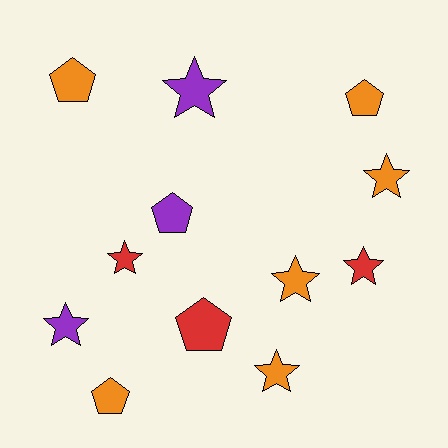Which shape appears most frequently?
Star, with 7 objects.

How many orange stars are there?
There are 3 orange stars.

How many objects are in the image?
There are 12 objects.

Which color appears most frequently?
Orange, with 6 objects.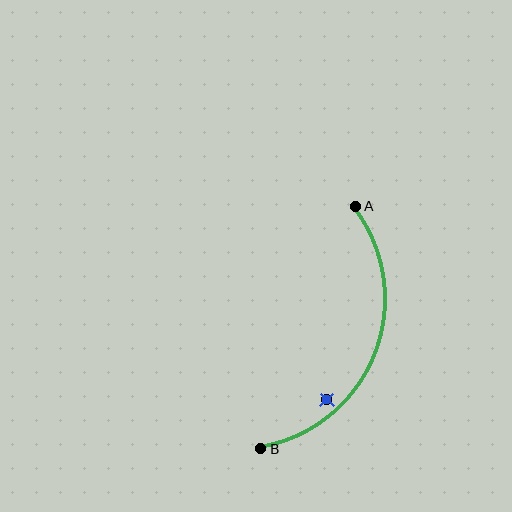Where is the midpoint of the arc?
The arc midpoint is the point on the curve farthest from the straight line joining A and B. It sits to the right of that line.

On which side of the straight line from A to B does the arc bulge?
The arc bulges to the right of the straight line connecting A and B.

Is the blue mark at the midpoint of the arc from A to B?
No — the blue mark does not lie on the arc at all. It sits slightly inside the curve.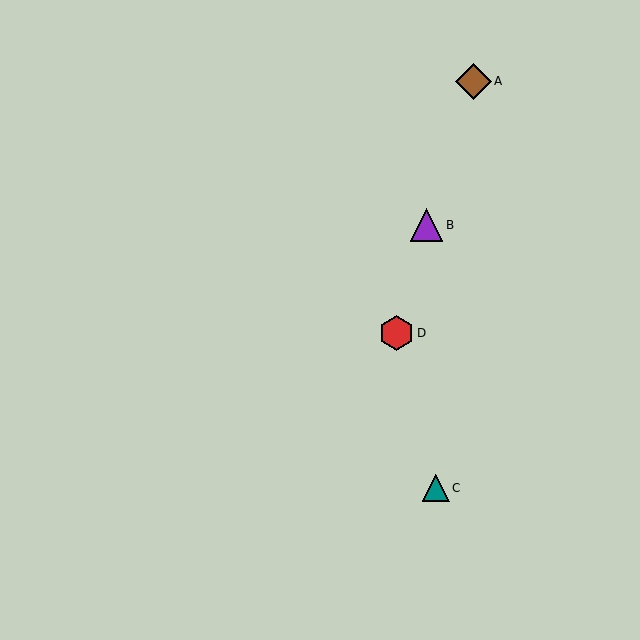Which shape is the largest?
The brown diamond (labeled A) is the largest.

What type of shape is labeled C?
Shape C is a teal triangle.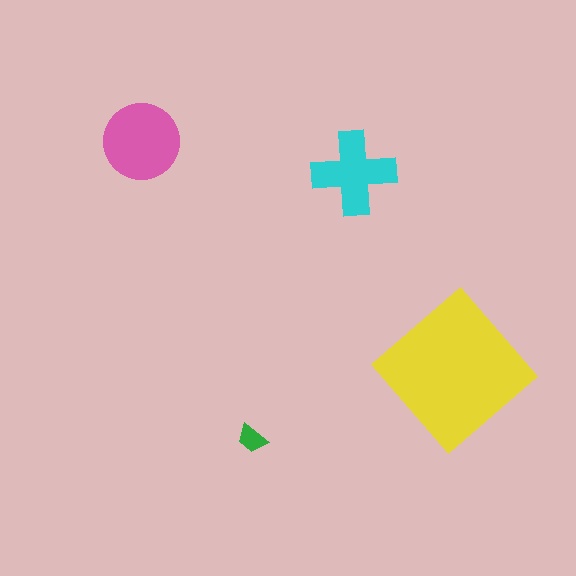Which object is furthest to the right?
The yellow diamond is rightmost.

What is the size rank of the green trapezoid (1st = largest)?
4th.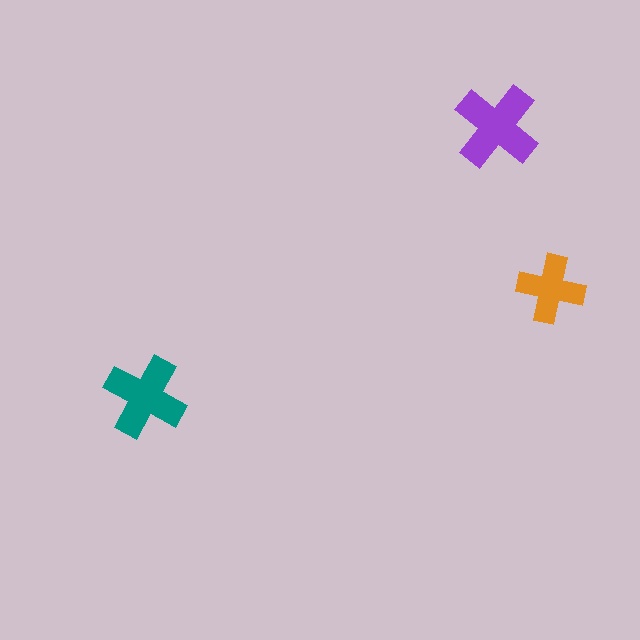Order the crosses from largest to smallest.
the purple one, the teal one, the orange one.